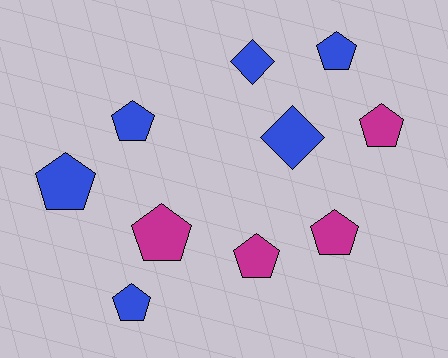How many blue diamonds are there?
There are 2 blue diamonds.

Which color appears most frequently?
Blue, with 6 objects.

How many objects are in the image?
There are 10 objects.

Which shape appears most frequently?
Pentagon, with 8 objects.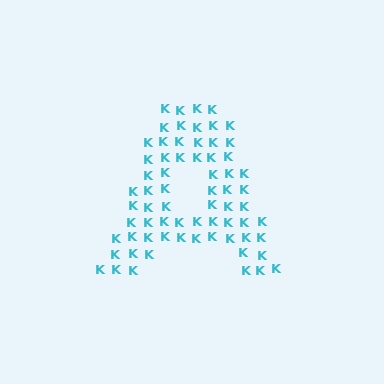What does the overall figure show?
The overall figure shows the letter A.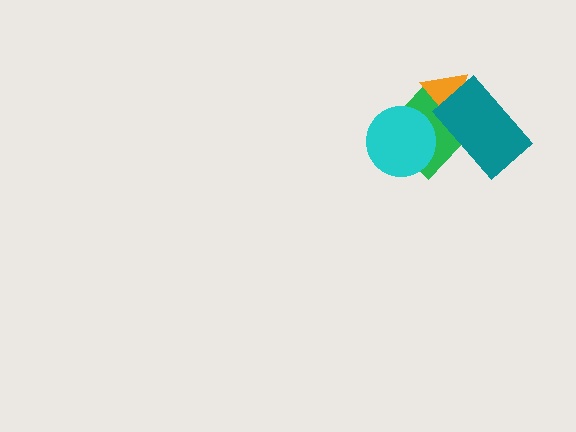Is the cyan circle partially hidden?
No, no other shape covers it.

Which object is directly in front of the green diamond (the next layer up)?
The orange triangle is directly in front of the green diamond.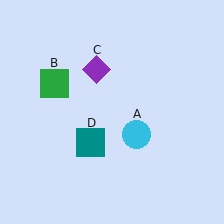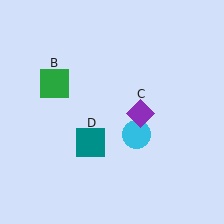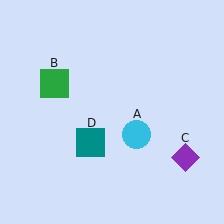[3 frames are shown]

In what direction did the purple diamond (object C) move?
The purple diamond (object C) moved down and to the right.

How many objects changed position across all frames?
1 object changed position: purple diamond (object C).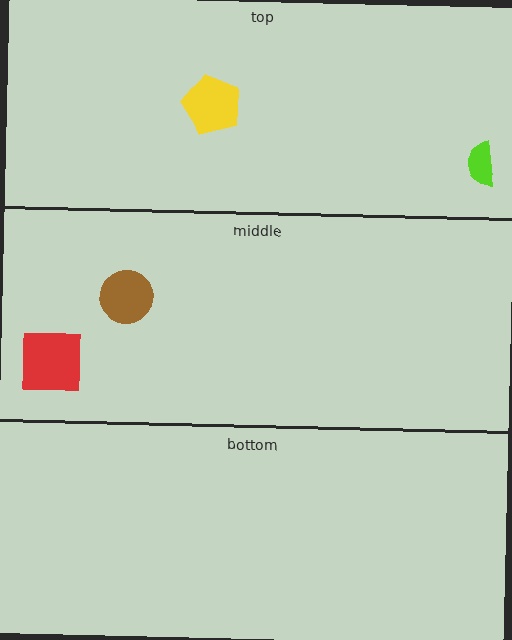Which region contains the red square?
The middle region.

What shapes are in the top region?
The yellow pentagon, the lime semicircle.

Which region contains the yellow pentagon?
The top region.